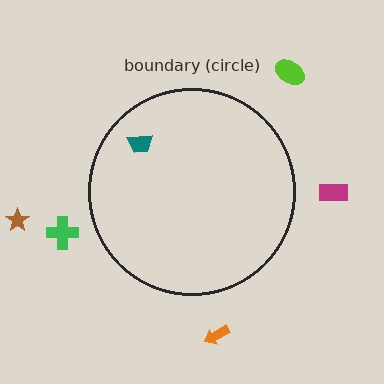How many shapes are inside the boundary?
1 inside, 5 outside.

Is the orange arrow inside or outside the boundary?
Outside.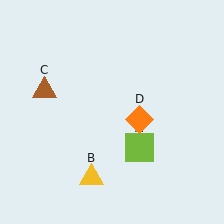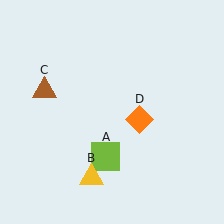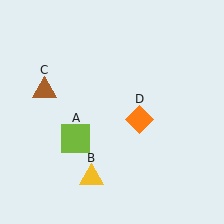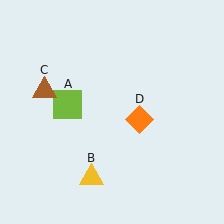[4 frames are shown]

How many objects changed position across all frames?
1 object changed position: lime square (object A).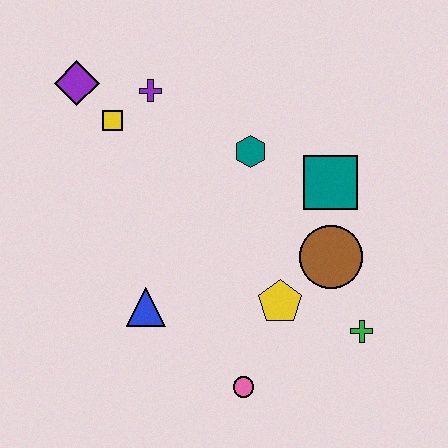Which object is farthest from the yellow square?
The green cross is farthest from the yellow square.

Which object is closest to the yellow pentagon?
The brown circle is closest to the yellow pentagon.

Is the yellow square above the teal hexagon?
Yes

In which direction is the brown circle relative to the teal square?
The brown circle is below the teal square.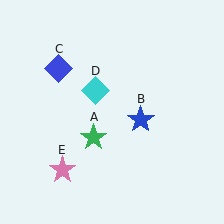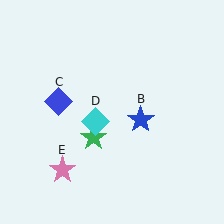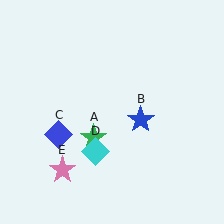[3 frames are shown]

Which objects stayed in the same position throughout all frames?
Green star (object A) and blue star (object B) and pink star (object E) remained stationary.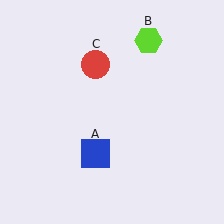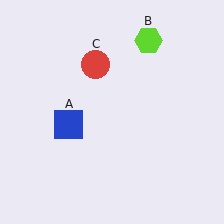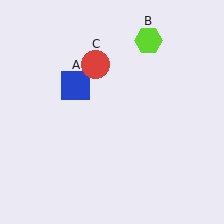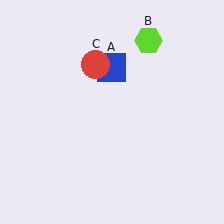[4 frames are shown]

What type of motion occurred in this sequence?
The blue square (object A) rotated clockwise around the center of the scene.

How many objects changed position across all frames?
1 object changed position: blue square (object A).